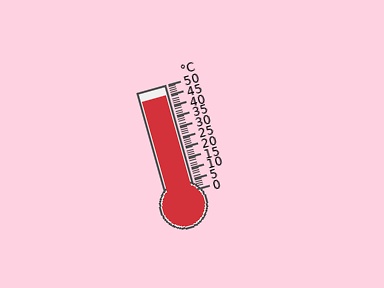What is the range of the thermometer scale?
The thermometer scale ranges from 0°C to 50°C.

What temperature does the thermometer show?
The thermometer shows approximately 45°C.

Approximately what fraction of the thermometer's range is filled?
The thermometer is filled to approximately 90% of its range.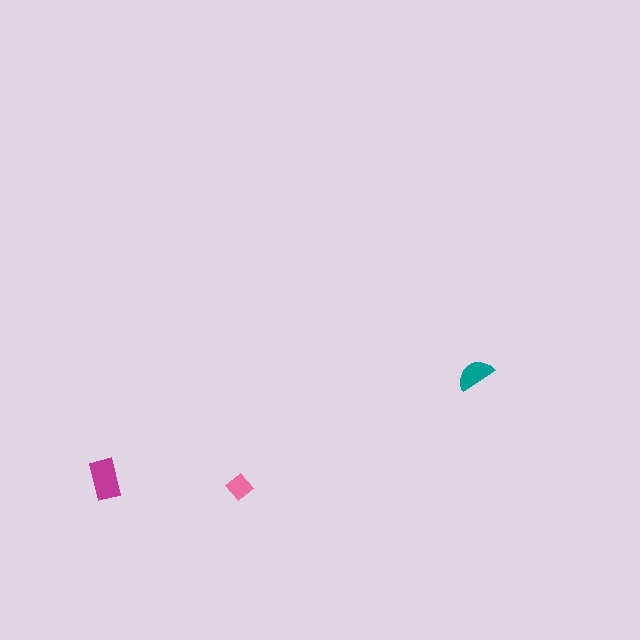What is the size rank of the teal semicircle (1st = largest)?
2nd.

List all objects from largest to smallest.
The magenta rectangle, the teal semicircle, the pink diamond.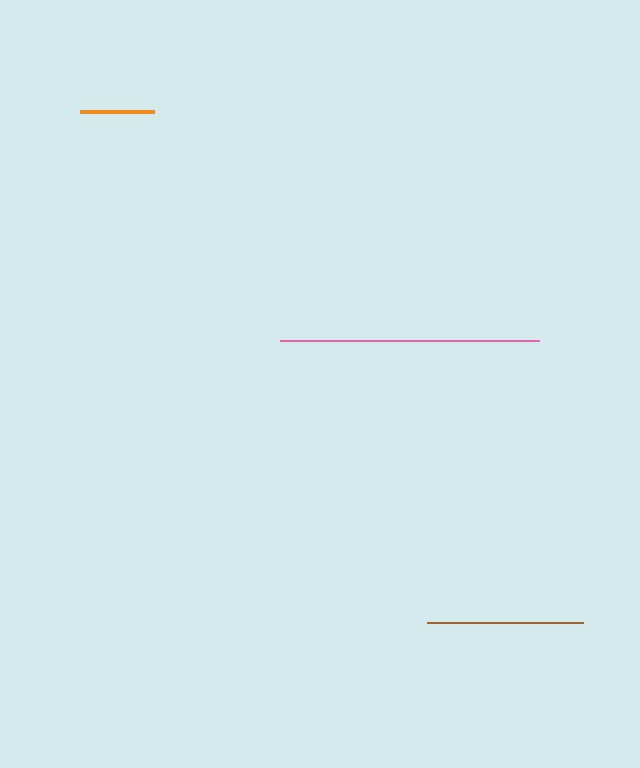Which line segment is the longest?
The pink line is the longest at approximately 260 pixels.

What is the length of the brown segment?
The brown segment is approximately 156 pixels long.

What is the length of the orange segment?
The orange segment is approximately 74 pixels long.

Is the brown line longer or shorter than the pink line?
The pink line is longer than the brown line.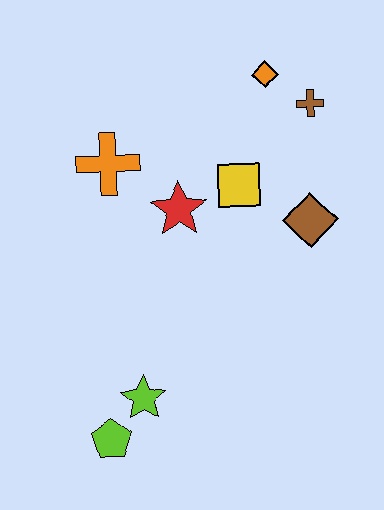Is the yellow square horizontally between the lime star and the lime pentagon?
No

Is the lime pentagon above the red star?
No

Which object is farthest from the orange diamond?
The lime pentagon is farthest from the orange diamond.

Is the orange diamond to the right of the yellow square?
Yes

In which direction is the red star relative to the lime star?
The red star is above the lime star.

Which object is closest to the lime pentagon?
The lime star is closest to the lime pentagon.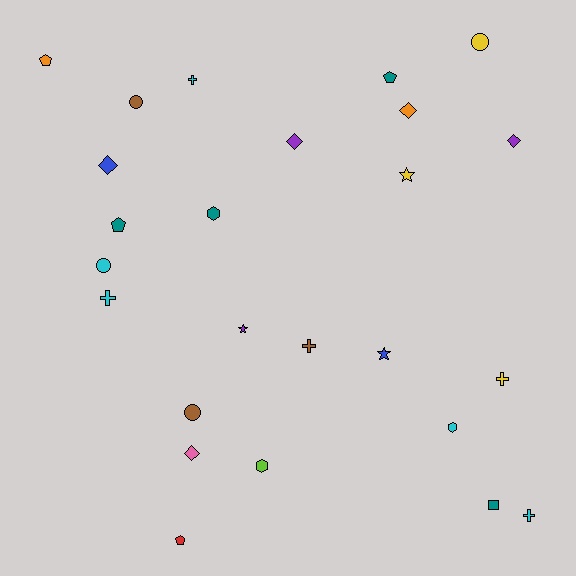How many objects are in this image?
There are 25 objects.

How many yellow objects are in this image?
There are 3 yellow objects.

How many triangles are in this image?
There are no triangles.